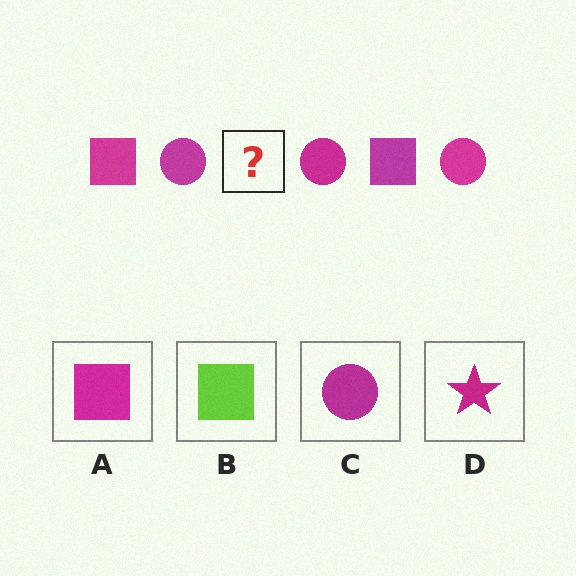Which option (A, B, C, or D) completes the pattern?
A.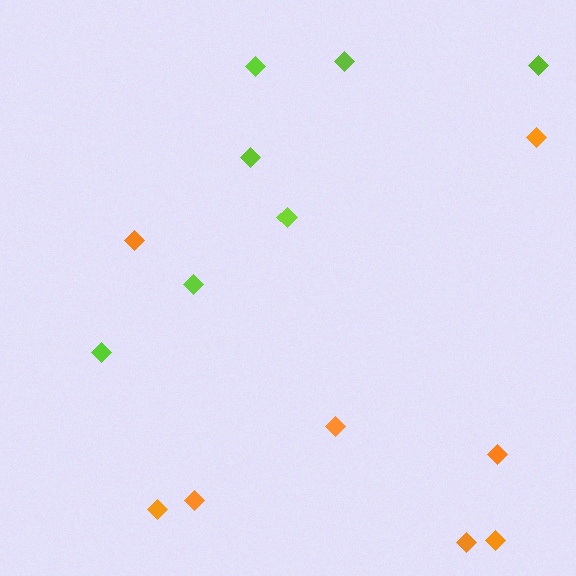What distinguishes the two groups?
There are 2 groups: one group of lime diamonds (7) and one group of orange diamonds (8).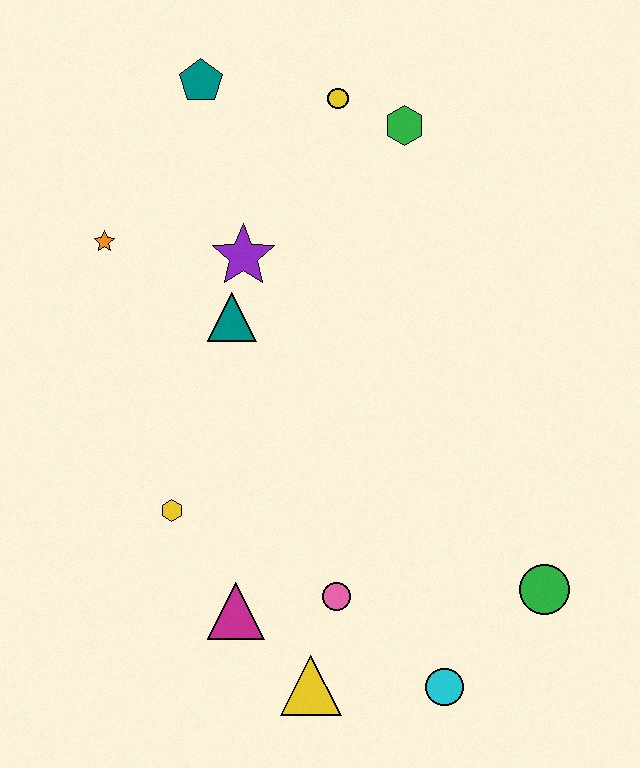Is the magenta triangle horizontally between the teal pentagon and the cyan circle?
Yes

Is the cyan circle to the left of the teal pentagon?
No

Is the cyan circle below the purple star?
Yes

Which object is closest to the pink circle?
The yellow triangle is closest to the pink circle.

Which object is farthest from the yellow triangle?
The teal pentagon is farthest from the yellow triangle.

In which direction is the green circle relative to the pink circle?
The green circle is to the right of the pink circle.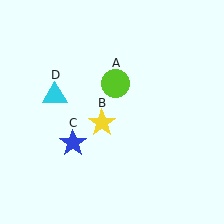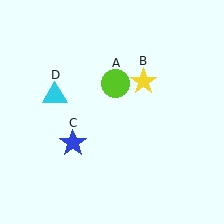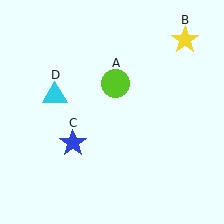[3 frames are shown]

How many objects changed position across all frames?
1 object changed position: yellow star (object B).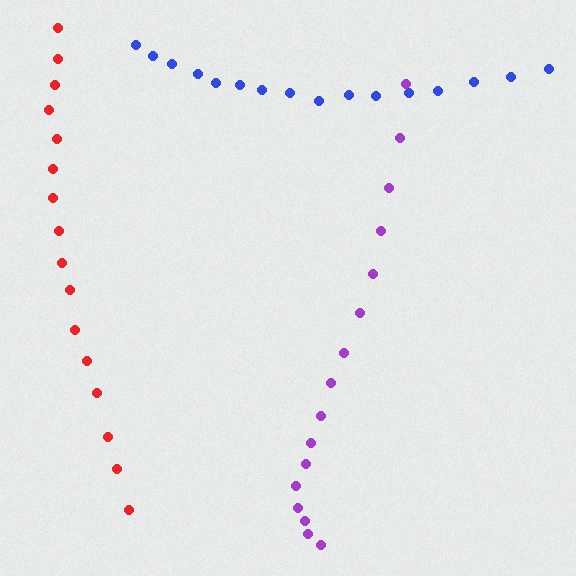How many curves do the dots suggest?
There are 3 distinct paths.